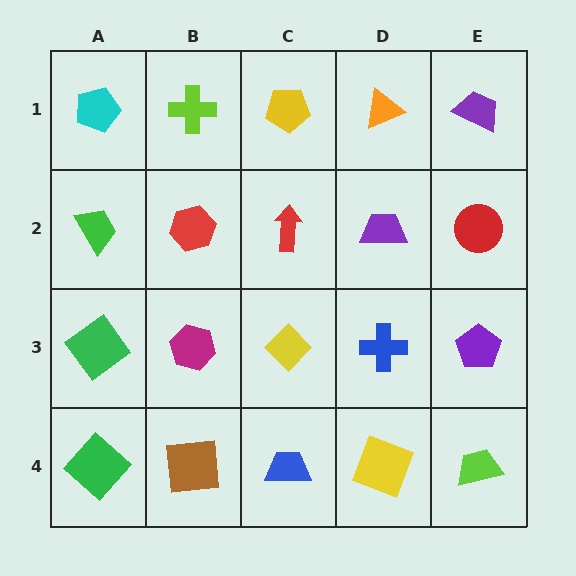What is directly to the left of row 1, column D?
A yellow pentagon.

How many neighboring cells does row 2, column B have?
4.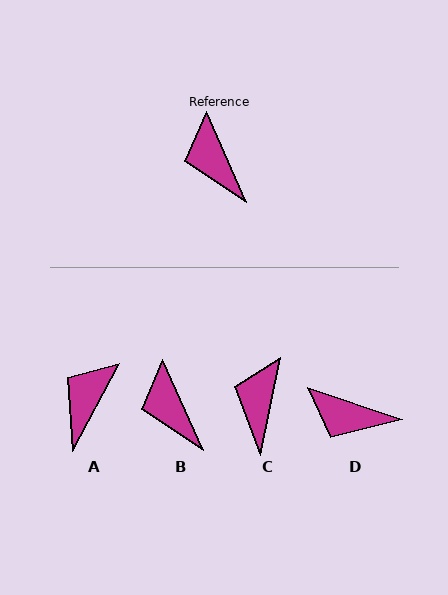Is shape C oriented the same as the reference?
No, it is off by about 35 degrees.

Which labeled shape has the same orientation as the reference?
B.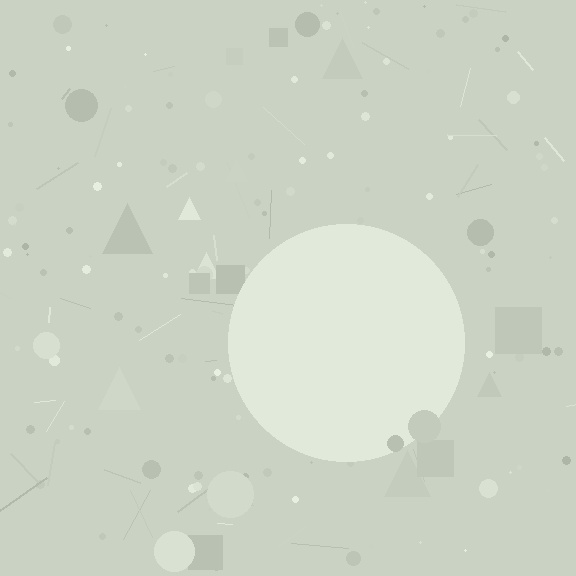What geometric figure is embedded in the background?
A circle is embedded in the background.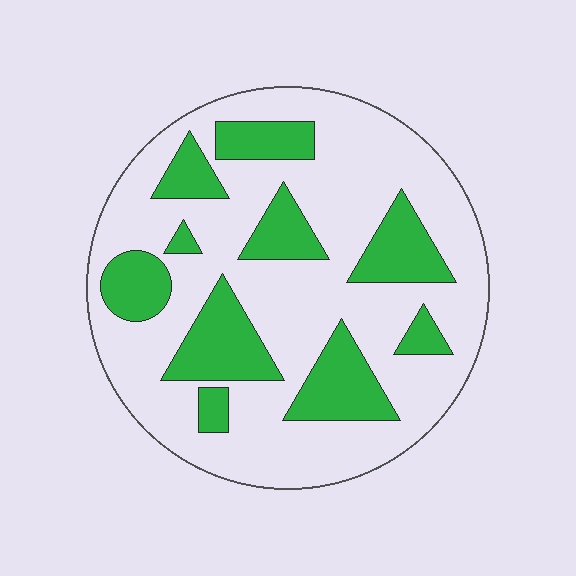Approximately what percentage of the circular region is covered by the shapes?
Approximately 30%.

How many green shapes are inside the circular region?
10.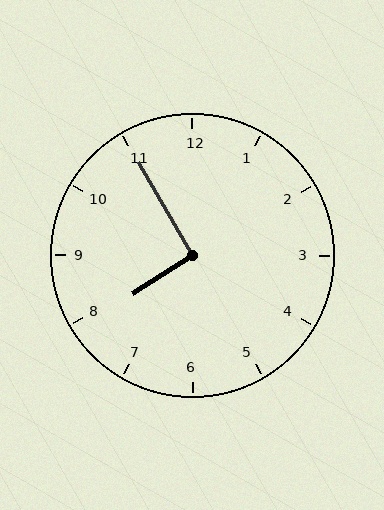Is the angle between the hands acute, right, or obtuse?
It is right.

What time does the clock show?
7:55.